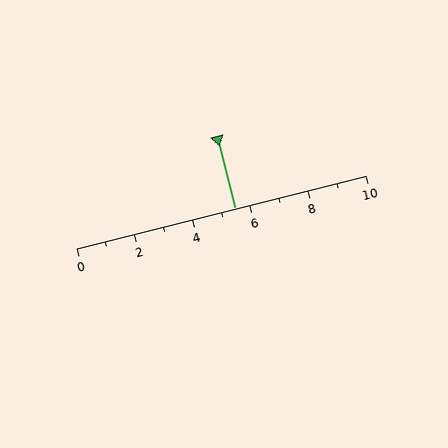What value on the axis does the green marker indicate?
The marker indicates approximately 5.5.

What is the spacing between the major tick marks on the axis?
The major ticks are spaced 2 apart.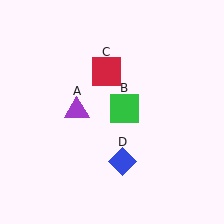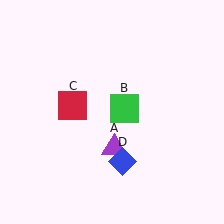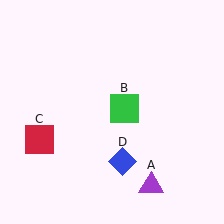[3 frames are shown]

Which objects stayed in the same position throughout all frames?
Green square (object B) and blue diamond (object D) remained stationary.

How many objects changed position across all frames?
2 objects changed position: purple triangle (object A), red square (object C).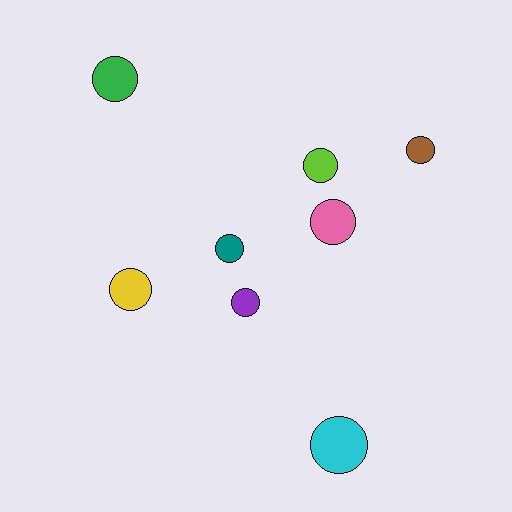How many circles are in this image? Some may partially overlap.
There are 8 circles.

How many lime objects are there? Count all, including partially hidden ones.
There is 1 lime object.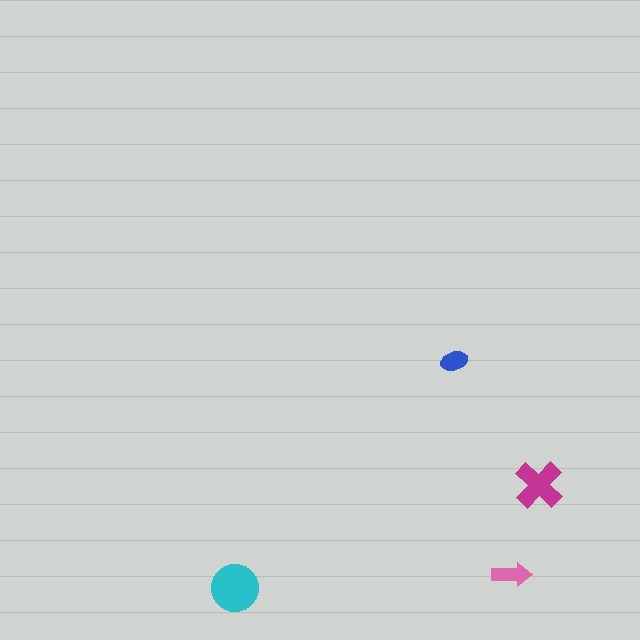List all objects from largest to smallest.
The cyan circle, the magenta cross, the pink arrow, the blue ellipse.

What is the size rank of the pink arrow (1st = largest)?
3rd.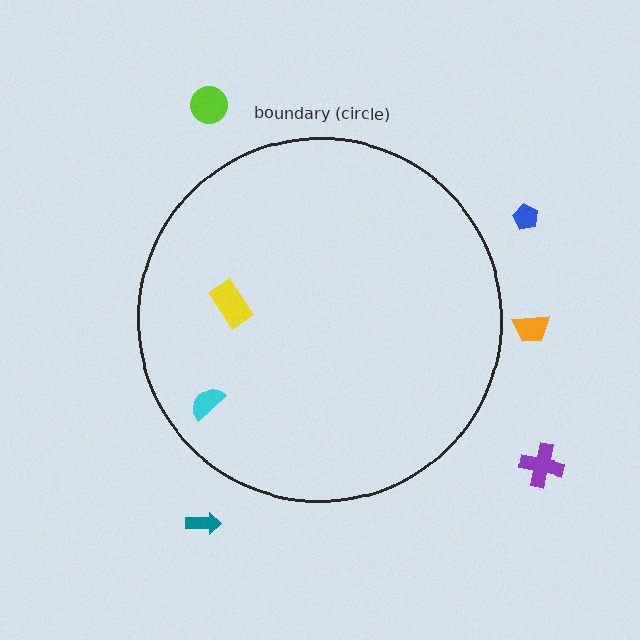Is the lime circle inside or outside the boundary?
Outside.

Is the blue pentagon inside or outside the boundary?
Outside.